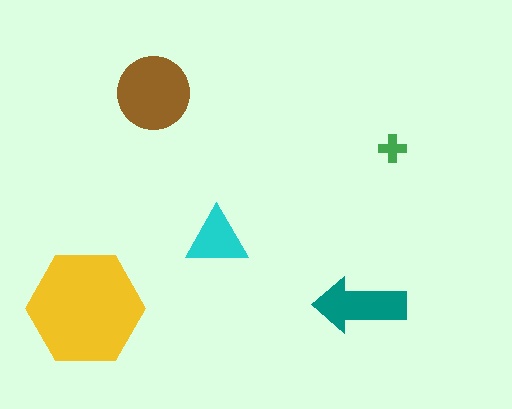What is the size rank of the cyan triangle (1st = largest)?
4th.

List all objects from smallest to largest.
The green cross, the cyan triangle, the teal arrow, the brown circle, the yellow hexagon.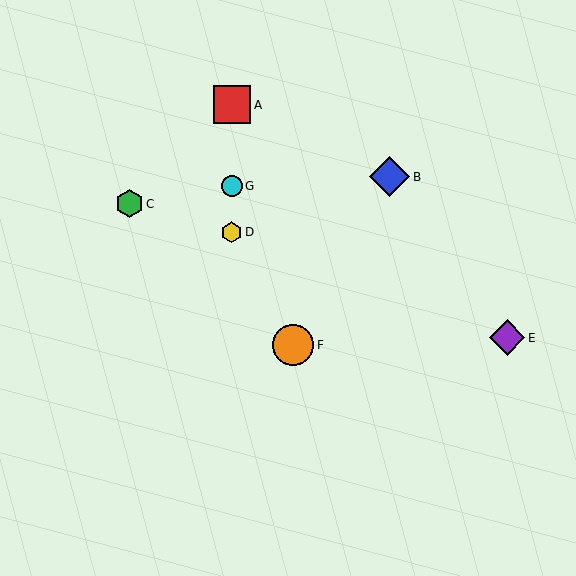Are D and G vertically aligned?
Yes, both are at x≈232.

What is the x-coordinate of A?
Object A is at x≈232.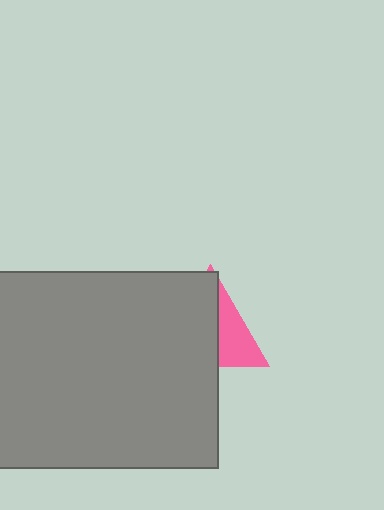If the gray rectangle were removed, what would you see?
You would see the complete pink triangle.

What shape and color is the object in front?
The object in front is a gray rectangle.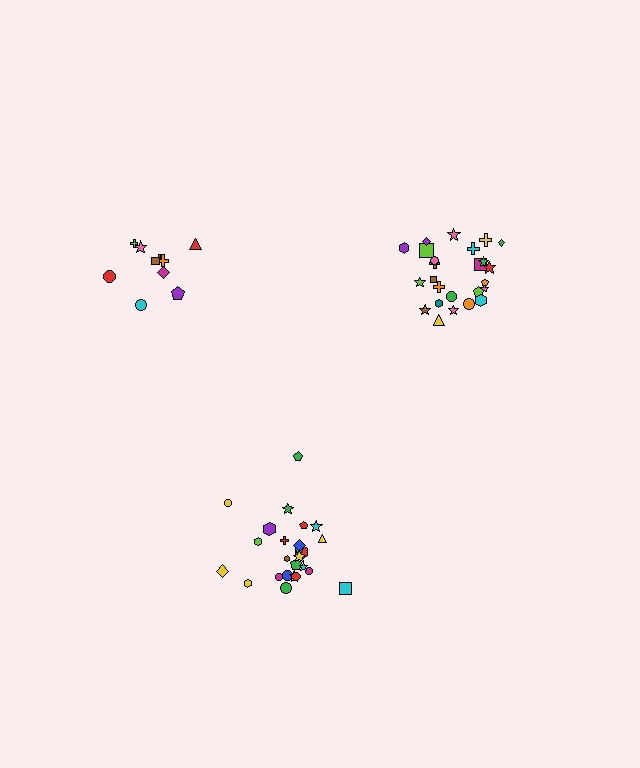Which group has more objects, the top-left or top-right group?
The top-right group.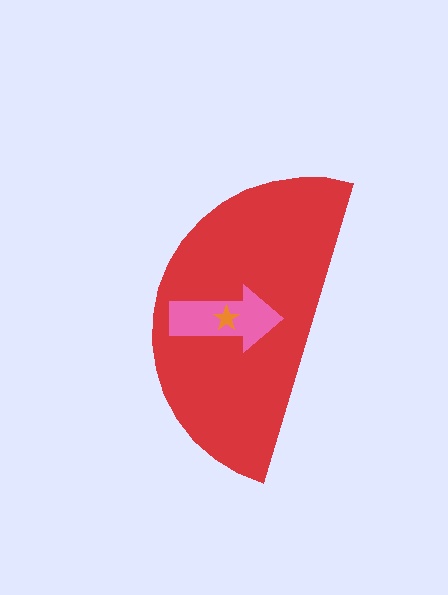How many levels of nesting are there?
3.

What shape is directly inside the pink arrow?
The orange star.